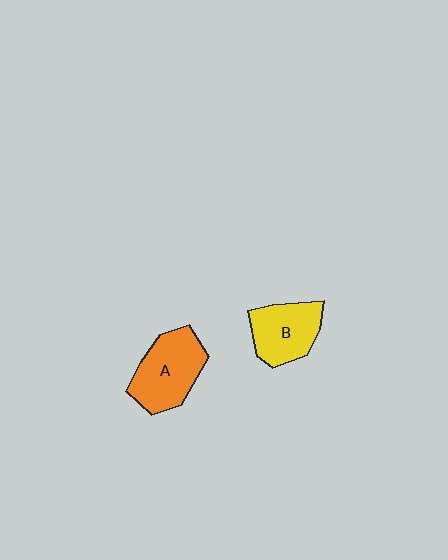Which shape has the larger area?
Shape A (orange).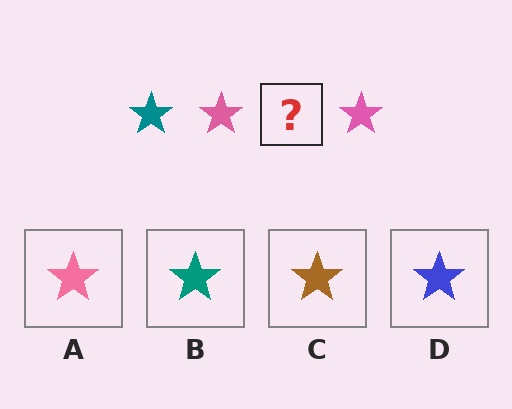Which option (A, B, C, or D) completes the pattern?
B.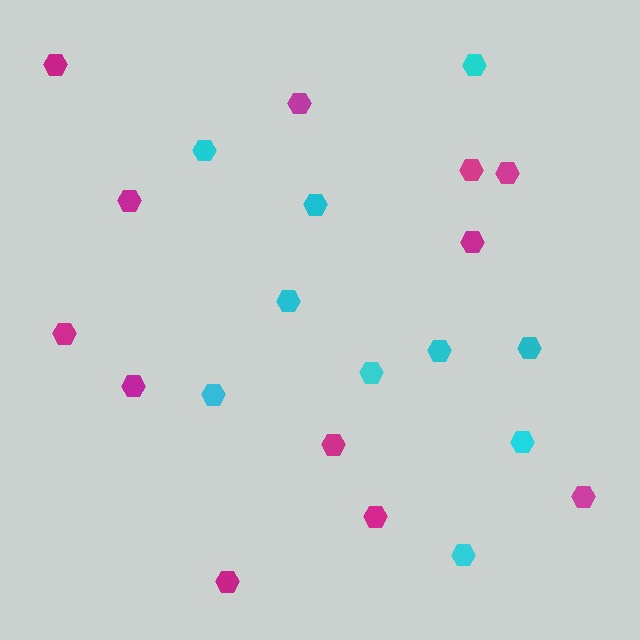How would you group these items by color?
There are 2 groups: one group of magenta hexagons (12) and one group of cyan hexagons (10).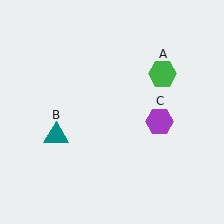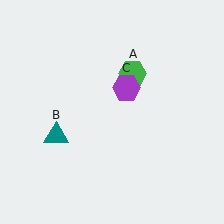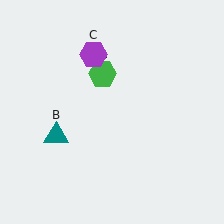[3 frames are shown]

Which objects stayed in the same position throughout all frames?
Teal triangle (object B) remained stationary.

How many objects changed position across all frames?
2 objects changed position: green hexagon (object A), purple hexagon (object C).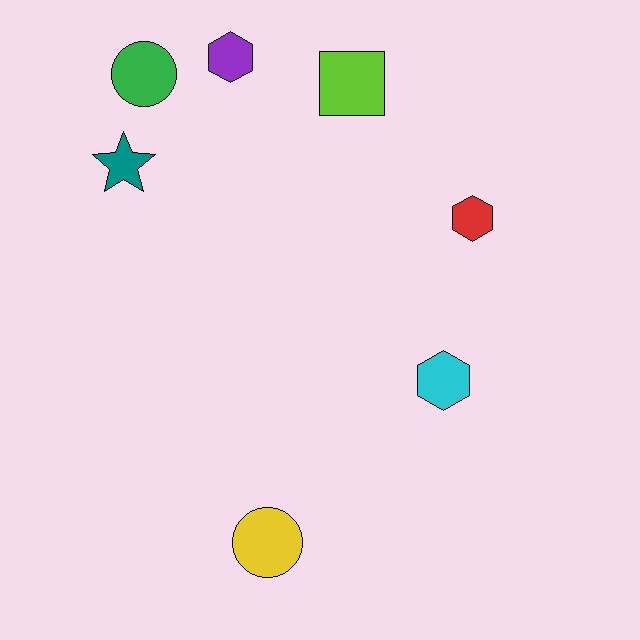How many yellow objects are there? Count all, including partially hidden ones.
There is 1 yellow object.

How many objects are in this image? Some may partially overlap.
There are 7 objects.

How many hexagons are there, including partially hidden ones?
There are 3 hexagons.